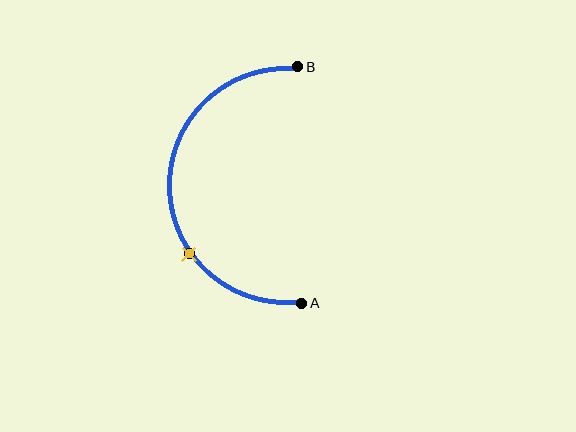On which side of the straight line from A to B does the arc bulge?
The arc bulges to the left of the straight line connecting A and B.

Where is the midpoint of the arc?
The arc midpoint is the point on the curve farthest from the straight line joining A and B. It sits to the left of that line.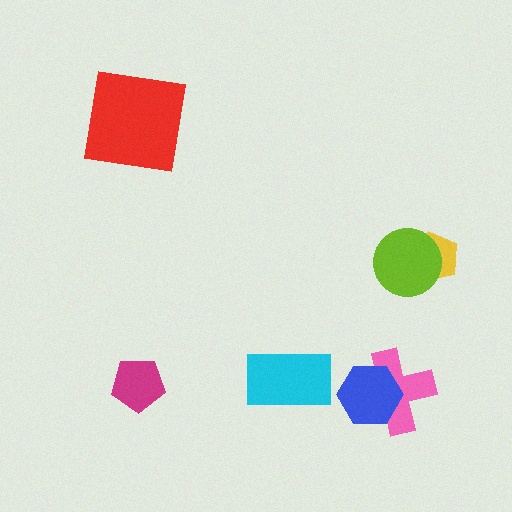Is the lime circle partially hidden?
No, no other shape covers it.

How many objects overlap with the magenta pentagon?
0 objects overlap with the magenta pentagon.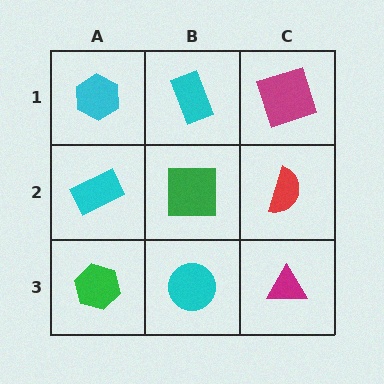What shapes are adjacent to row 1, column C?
A red semicircle (row 2, column C), a cyan rectangle (row 1, column B).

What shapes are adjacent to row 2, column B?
A cyan rectangle (row 1, column B), a cyan circle (row 3, column B), a cyan rectangle (row 2, column A), a red semicircle (row 2, column C).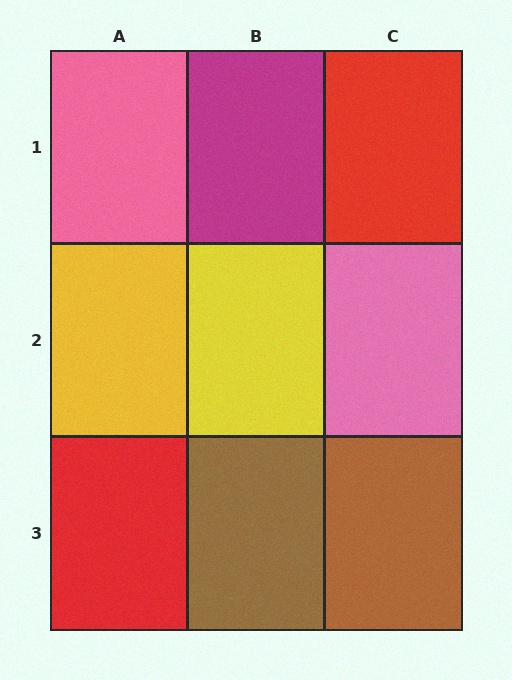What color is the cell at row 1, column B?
Magenta.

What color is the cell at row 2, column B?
Yellow.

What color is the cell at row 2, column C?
Pink.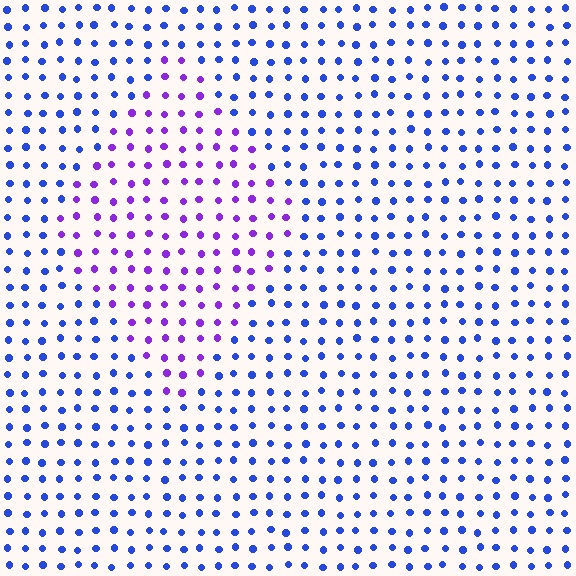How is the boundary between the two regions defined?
The boundary is defined purely by a slight shift in hue (about 45 degrees). Spacing, size, and orientation are identical on both sides.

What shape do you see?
I see a diamond.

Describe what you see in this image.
The image is filled with small blue elements in a uniform arrangement. A diamond-shaped region is visible where the elements are tinted to a slightly different hue, forming a subtle color boundary.